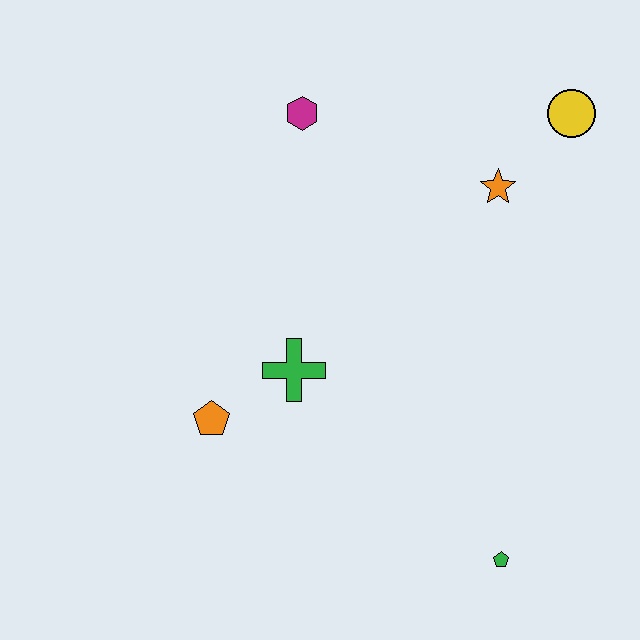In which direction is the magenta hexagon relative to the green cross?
The magenta hexagon is above the green cross.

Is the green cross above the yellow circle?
No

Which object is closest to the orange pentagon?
The green cross is closest to the orange pentagon.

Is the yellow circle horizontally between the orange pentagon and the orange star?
No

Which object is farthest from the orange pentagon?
The yellow circle is farthest from the orange pentagon.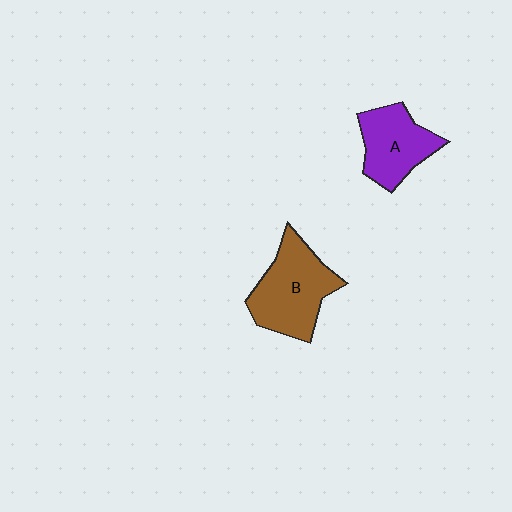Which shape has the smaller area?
Shape A (purple).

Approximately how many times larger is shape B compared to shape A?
Approximately 1.3 times.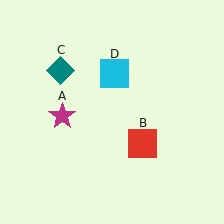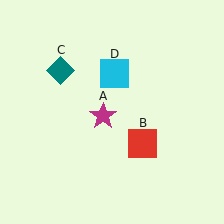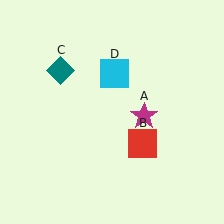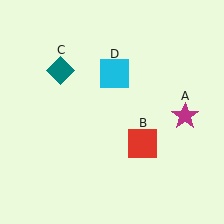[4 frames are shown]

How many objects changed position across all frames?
1 object changed position: magenta star (object A).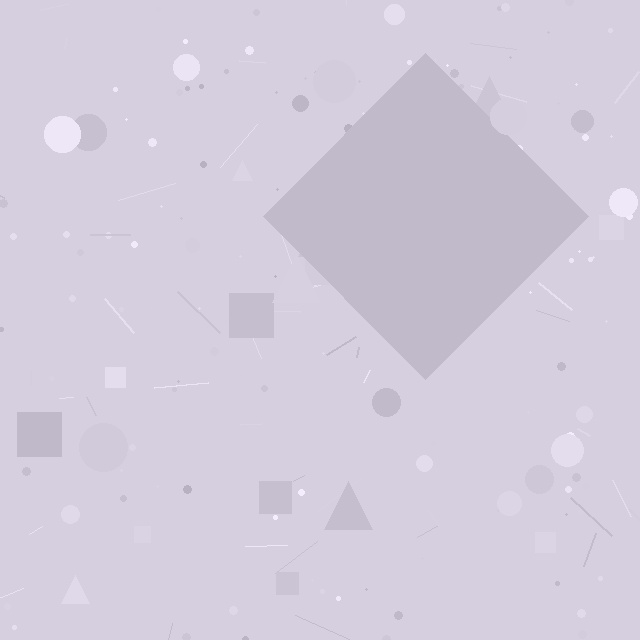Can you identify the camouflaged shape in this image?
The camouflaged shape is a diamond.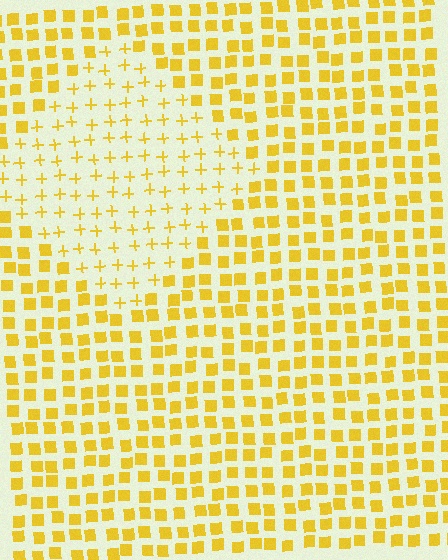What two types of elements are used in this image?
The image uses plus signs inside the diamond region and squares outside it.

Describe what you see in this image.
The image is filled with small yellow elements arranged in a uniform grid. A diamond-shaped region contains plus signs, while the surrounding area contains squares. The boundary is defined purely by the change in element shape.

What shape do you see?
I see a diamond.